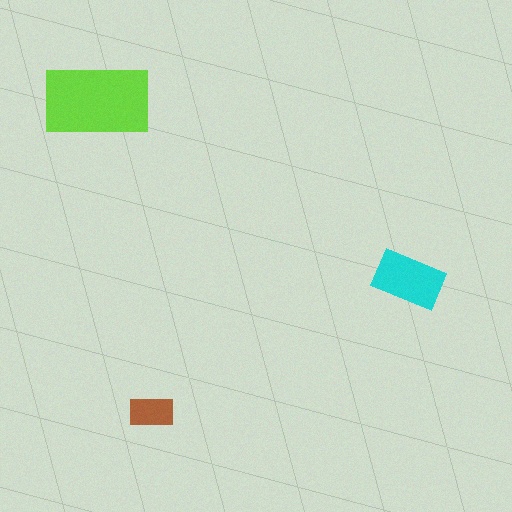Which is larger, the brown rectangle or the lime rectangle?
The lime one.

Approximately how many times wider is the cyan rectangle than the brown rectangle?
About 1.5 times wider.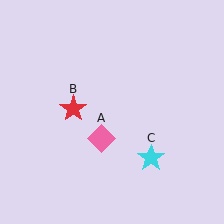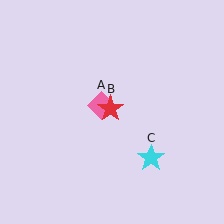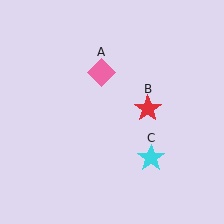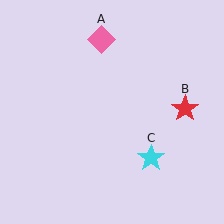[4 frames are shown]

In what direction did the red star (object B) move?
The red star (object B) moved right.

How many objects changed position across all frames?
2 objects changed position: pink diamond (object A), red star (object B).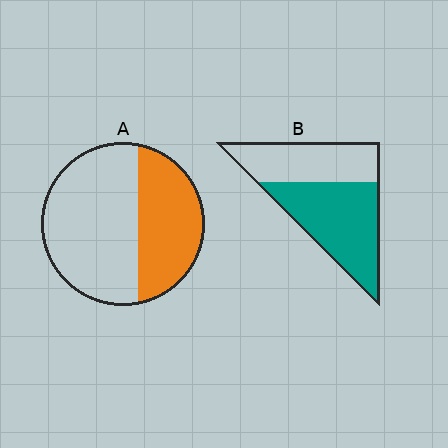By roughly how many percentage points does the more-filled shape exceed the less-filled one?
By roughly 20 percentage points (B over A).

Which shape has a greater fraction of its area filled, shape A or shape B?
Shape B.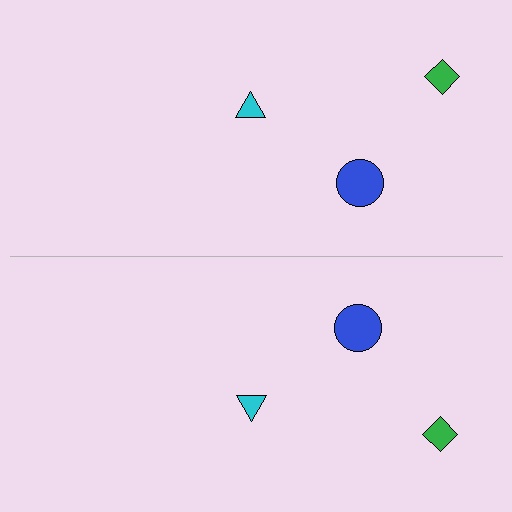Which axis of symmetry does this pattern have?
The pattern has a horizontal axis of symmetry running through the center of the image.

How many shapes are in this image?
There are 6 shapes in this image.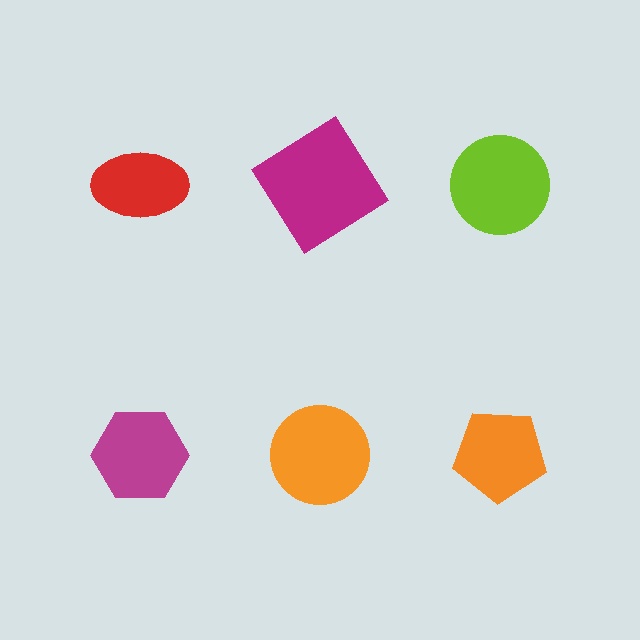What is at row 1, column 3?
A lime circle.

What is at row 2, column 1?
A magenta hexagon.